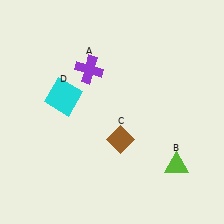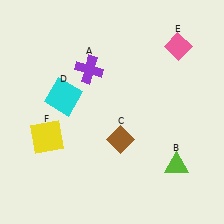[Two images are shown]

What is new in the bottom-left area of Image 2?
A yellow square (F) was added in the bottom-left area of Image 2.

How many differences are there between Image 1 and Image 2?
There are 2 differences between the two images.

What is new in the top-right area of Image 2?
A pink diamond (E) was added in the top-right area of Image 2.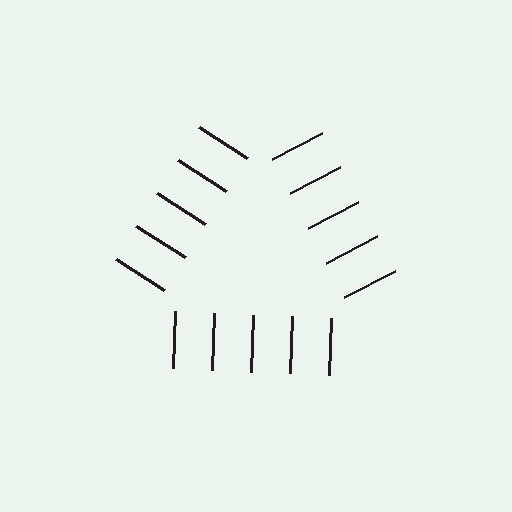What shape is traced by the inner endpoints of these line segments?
An illusory triangle — the line segments terminate on its edges but no continuous stroke is drawn.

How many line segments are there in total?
15 — 5 along each of the 3 edges.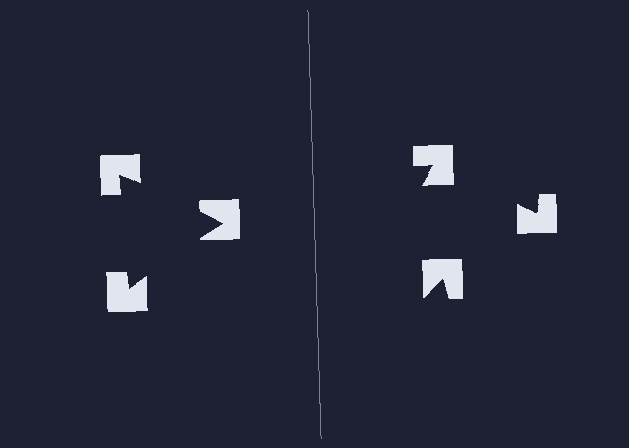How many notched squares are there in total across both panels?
6 — 3 on each side.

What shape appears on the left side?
An illusory triangle.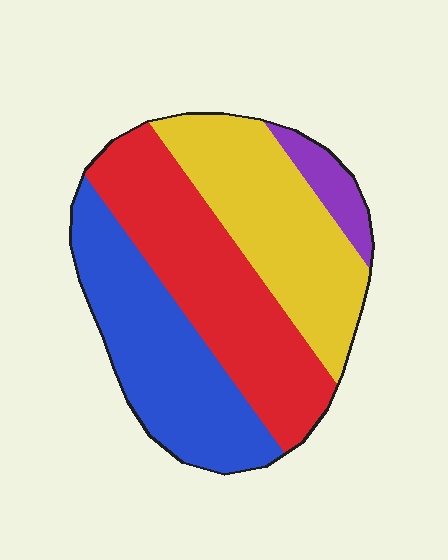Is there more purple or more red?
Red.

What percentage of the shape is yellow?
Yellow takes up between a quarter and a half of the shape.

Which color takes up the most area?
Red, at roughly 35%.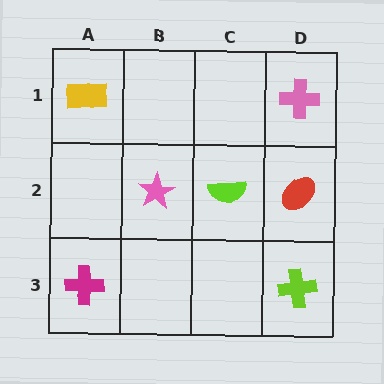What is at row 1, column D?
A pink cross.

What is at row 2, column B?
A pink star.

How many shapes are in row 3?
2 shapes.